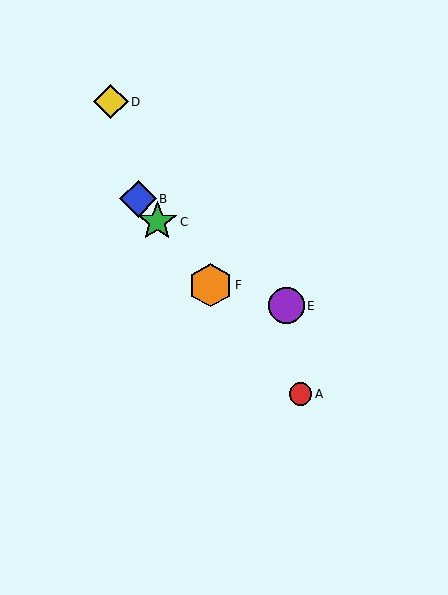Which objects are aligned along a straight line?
Objects A, B, C, F are aligned along a straight line.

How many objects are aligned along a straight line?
4 objects (A, B, C, F) are aligned along a straight line.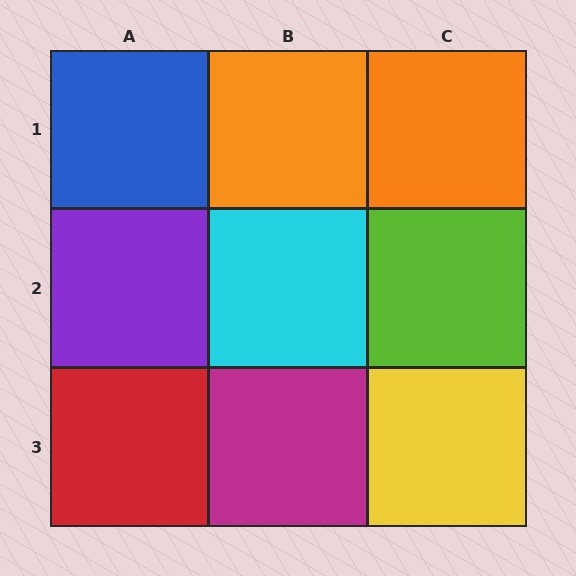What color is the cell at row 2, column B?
Cyan.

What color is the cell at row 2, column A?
Purple.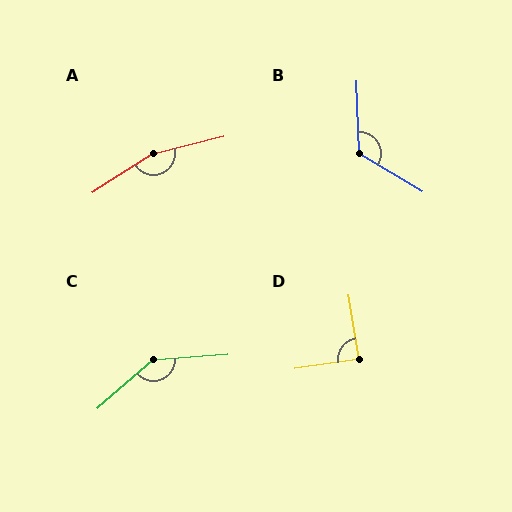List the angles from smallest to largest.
D (90°), B (123°), C (143°), A (161°).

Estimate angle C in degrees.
Approximately 143 degrees.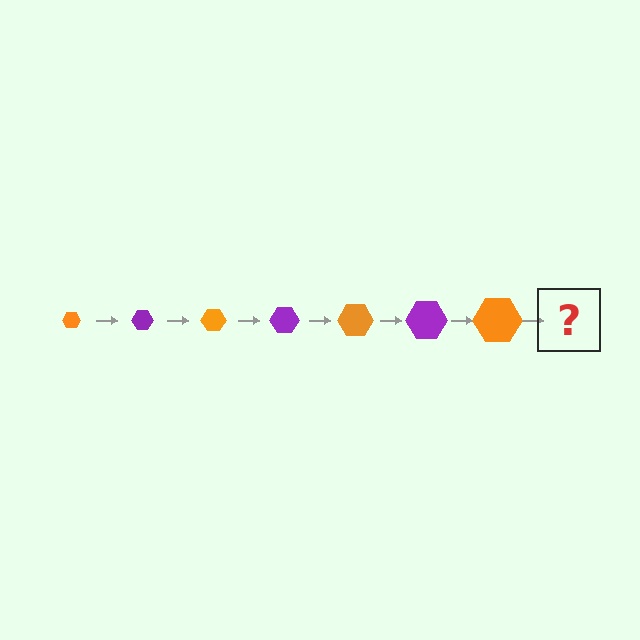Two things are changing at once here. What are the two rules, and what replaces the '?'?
The two rules are that the hexagon grows larger each step and the color cycles through orange and purple. The '?' should be a purple hexagon, larger than the previous one.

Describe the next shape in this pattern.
It should be a purple hexagon, larger than the previous one.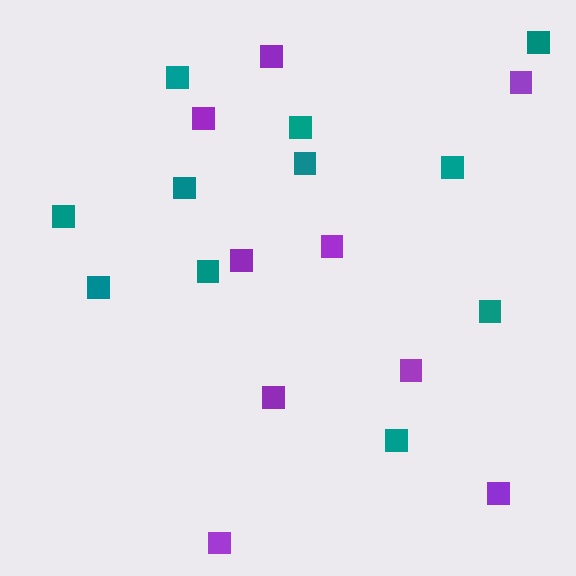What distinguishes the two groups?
There are 2 groups: one group of purple squares (9) and one group of teal squares (11).